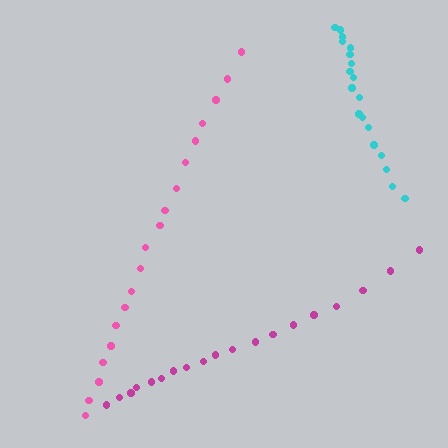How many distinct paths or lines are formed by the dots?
There are 3 distinct paths.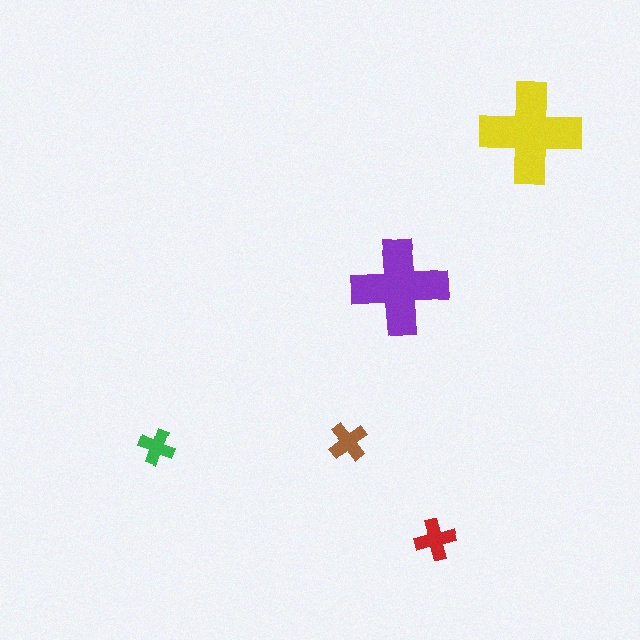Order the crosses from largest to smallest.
the yellow one, the purple one, the red one, the brown one, the green one.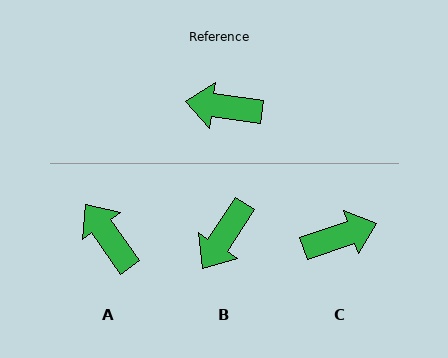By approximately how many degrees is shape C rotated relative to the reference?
Approximately 154 degrees clockwise.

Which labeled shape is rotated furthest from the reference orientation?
C, about 154 degrees away.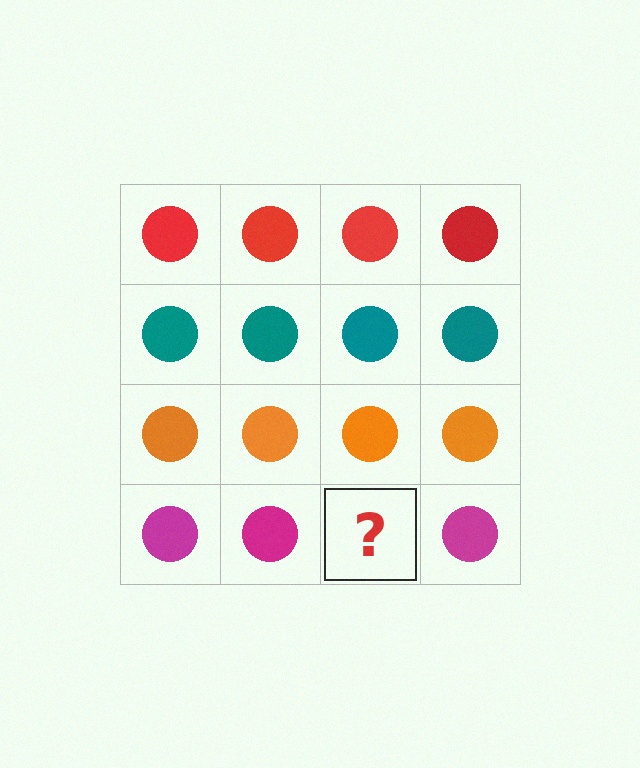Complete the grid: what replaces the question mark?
The question mark should be replaced with a magenta circle.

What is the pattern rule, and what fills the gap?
The rule is that each row has a consistent color. The gap should be filled with a magenta circle.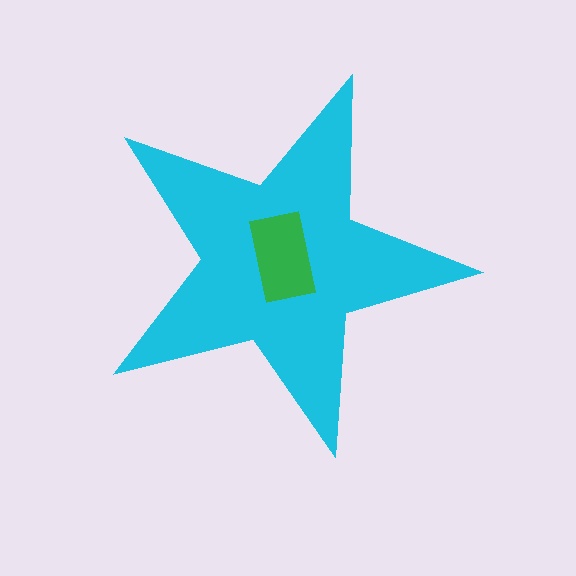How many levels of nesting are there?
2.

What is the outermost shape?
The cyan star.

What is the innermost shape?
The green rectangle.